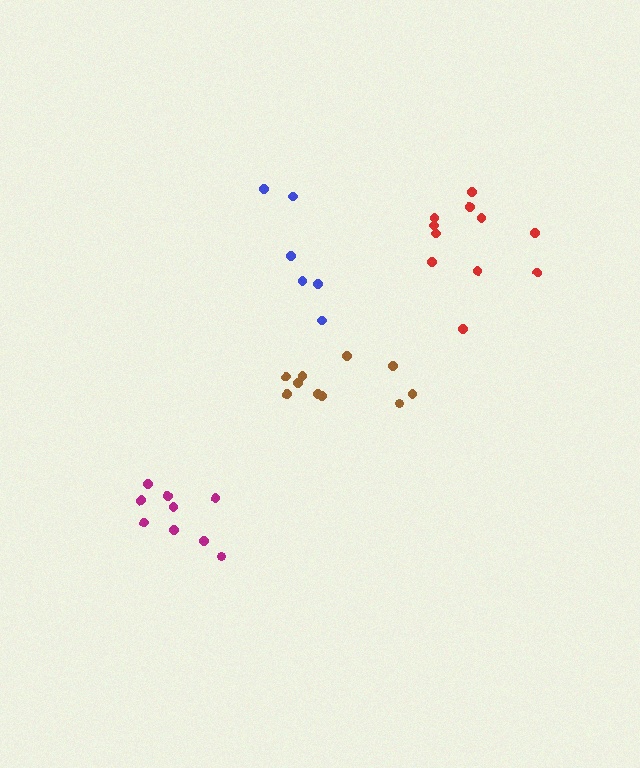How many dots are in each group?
Group 1: 6 dots, Group 2: 10 dots, Group 3: 9 dots, Group 4: 11 dots (36 total).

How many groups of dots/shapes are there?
There are 4 groups.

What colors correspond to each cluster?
The clusters are colored: blue, brown, magenta, red.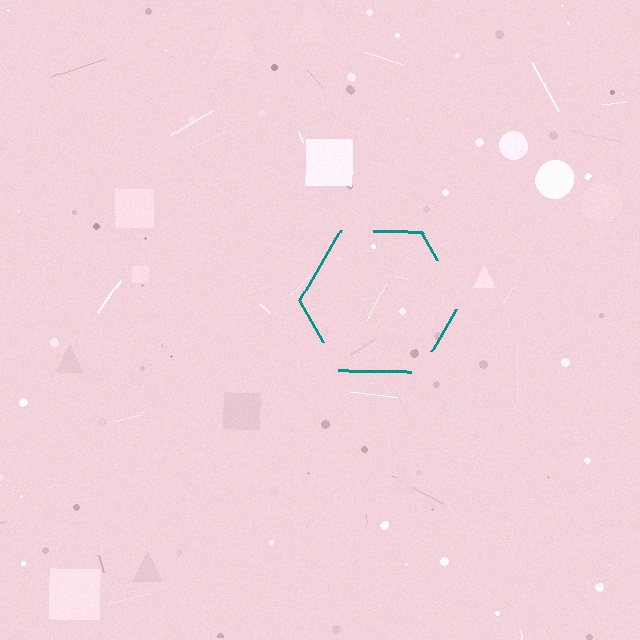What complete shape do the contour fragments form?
The contour fragments form a hexagon.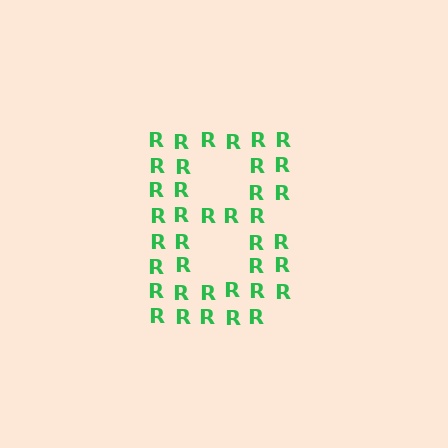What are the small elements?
The small elements are letter R's.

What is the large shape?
The large shape is the letter B.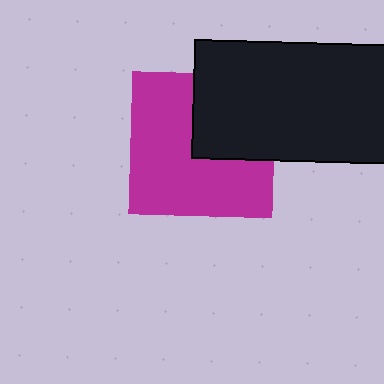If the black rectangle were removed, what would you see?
You would see the complete magenta square.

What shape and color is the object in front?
The object in front is a black rectangle.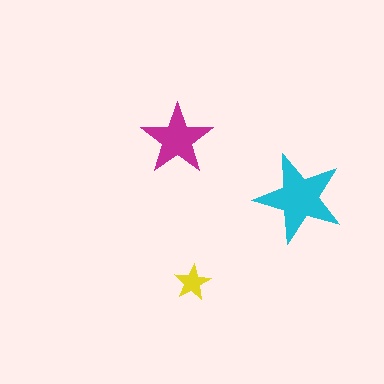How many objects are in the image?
There are 3 objects in the image.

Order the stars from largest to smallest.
the cyan one, the magenta one, the yellow one.